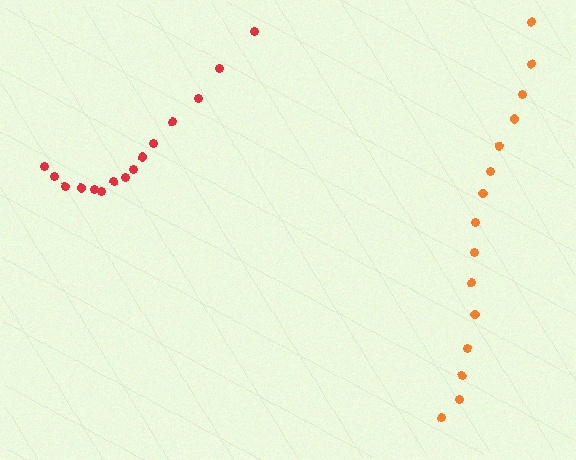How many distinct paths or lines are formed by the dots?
There are 2 distinct paths.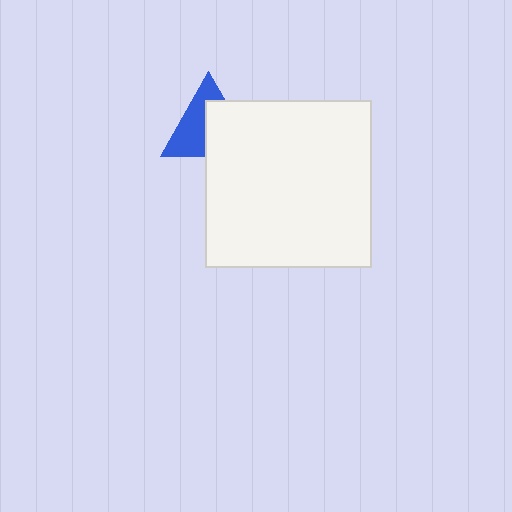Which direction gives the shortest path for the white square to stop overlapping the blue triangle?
Moving toward the lower-right gives the shortest separation.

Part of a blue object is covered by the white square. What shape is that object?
It is a triangle.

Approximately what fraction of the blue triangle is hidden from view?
Roughly 49% of the blue triangle is hidden behind the white square.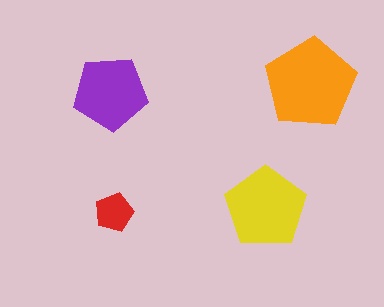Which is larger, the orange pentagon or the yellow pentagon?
The orange one.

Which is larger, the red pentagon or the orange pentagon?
The orange one.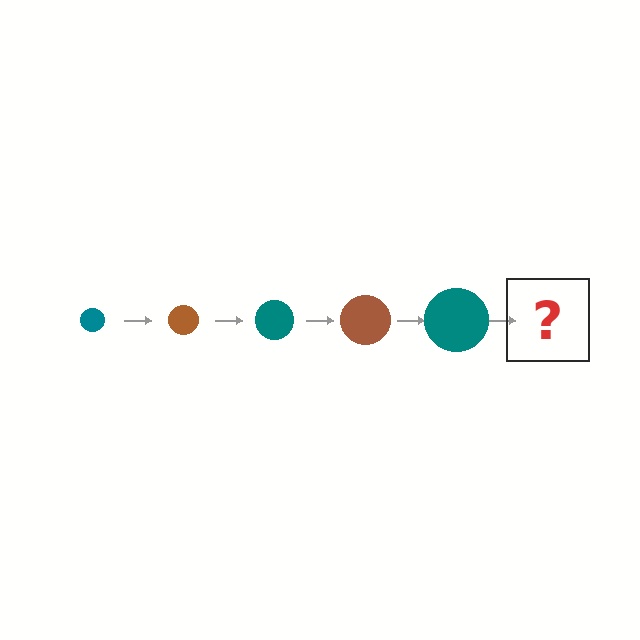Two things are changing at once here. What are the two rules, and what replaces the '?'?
The two rules are that the circle grows larger each step and the color cycles through teal and brown. The '?' should be a brown circle, larger than the previous one.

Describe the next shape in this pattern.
It should be a brown circle, larger than the previous one.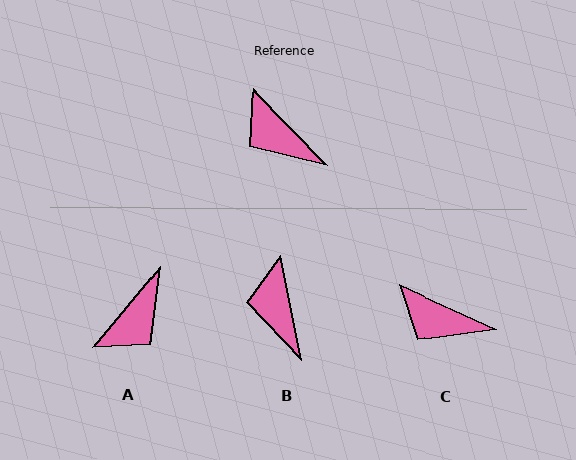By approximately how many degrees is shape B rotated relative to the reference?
Approximately 33 degrees clockwise.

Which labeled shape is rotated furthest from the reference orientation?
A, about 97 degrees away.